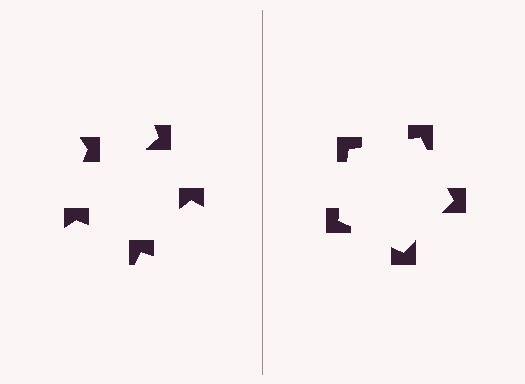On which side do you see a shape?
An illusory pentagon appears on the right side. On the left side the wedge cuts are rotated, so no coherent shape forms.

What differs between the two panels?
The notched squares are positioned identically on both sides; only the wedge orientations differ. On the right they align to a pentagon; on the left they are misaligned.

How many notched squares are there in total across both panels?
10 — 5 on each side.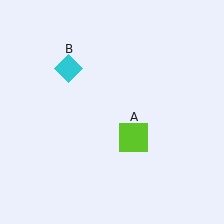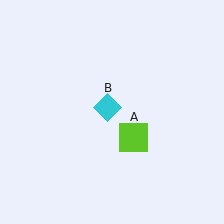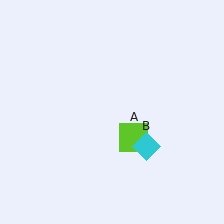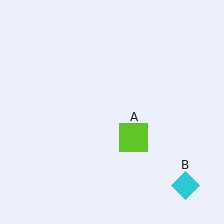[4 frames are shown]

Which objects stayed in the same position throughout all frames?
Lime square (object A) remained stationary.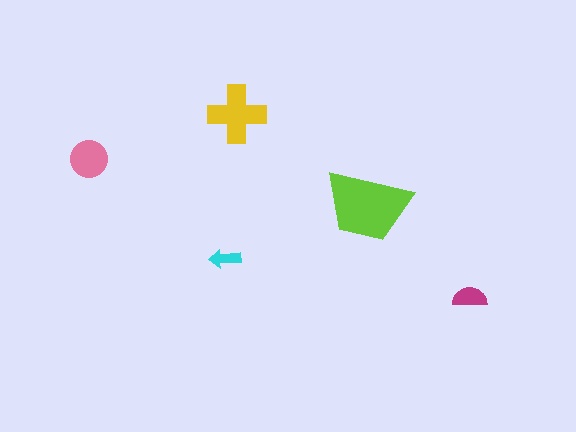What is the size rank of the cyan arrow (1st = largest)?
5th.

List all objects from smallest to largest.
The cyan arrow, the magenta semicircle, the pink circle, the yellow cross, the lime trapezoid.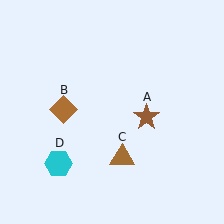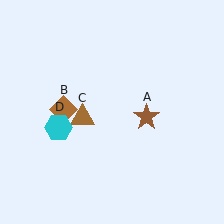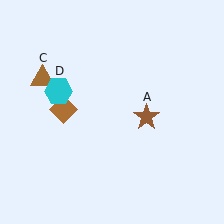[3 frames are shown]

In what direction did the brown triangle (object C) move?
The brown triangle (object C) moved up and to the left.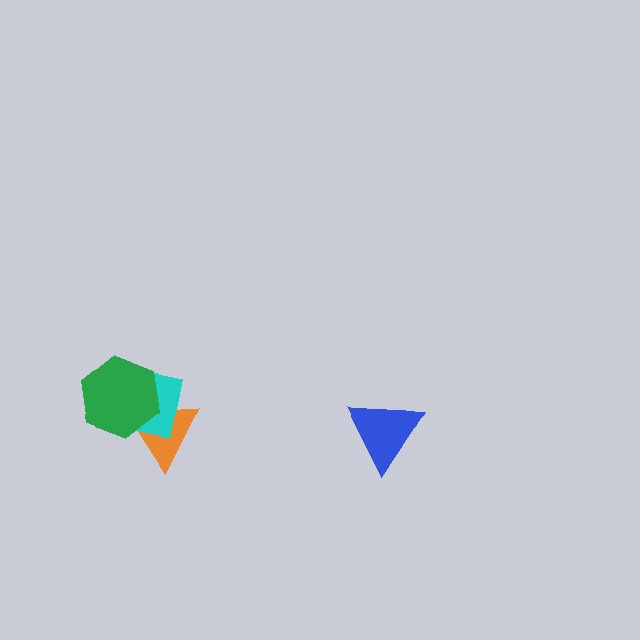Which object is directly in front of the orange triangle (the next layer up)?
The cyan square is directly in front of the orange triangle.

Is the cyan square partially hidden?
Yes, it is partially covered by another shape.